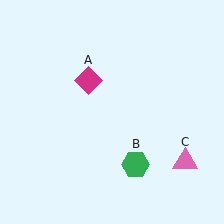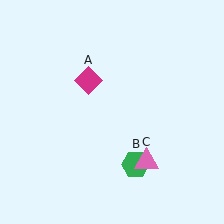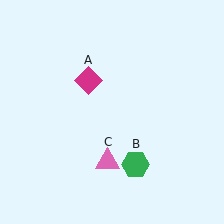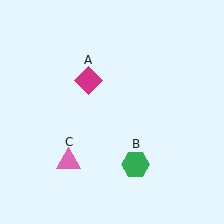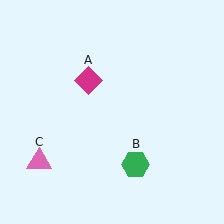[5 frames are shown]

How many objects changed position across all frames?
1 object changed position: pink triangle (object C).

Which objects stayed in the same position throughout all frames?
Magenta diamond (object A) and green hexagon (object B) remained stationary.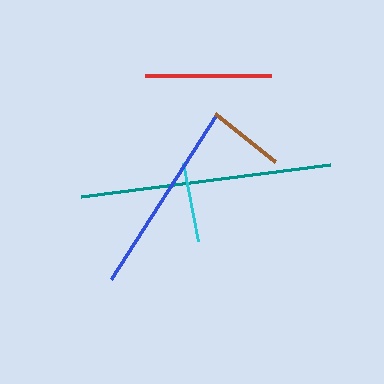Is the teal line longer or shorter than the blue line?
The teal line is longer than the blue line.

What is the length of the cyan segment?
The cyan segment is approximately 79 pixels long.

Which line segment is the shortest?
The brown line is the shortest at approximately 77 pixels.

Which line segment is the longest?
The teal line is the longest at approximately 251 pixels.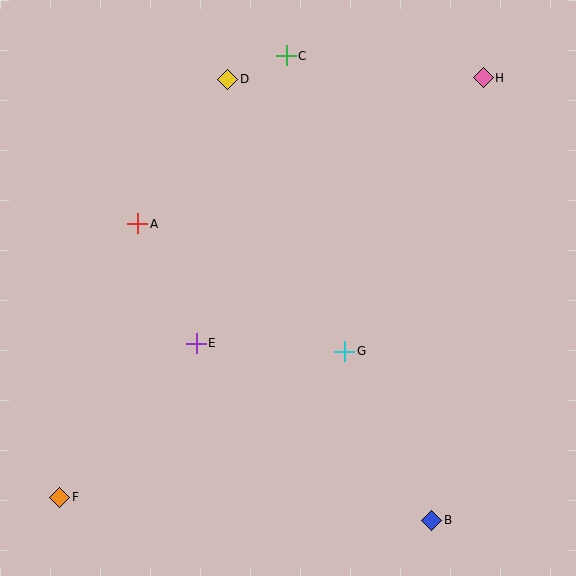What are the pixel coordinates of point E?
Point E is at (196, 343).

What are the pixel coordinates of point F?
Point F is at (60, 497).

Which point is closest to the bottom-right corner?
Point B is closest to the bottom-right corner.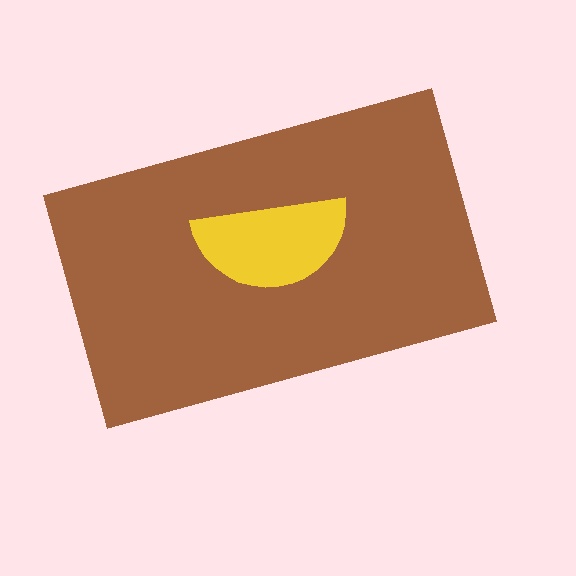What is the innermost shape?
The yellow semicircle.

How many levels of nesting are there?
2.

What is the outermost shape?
The brown rectangle.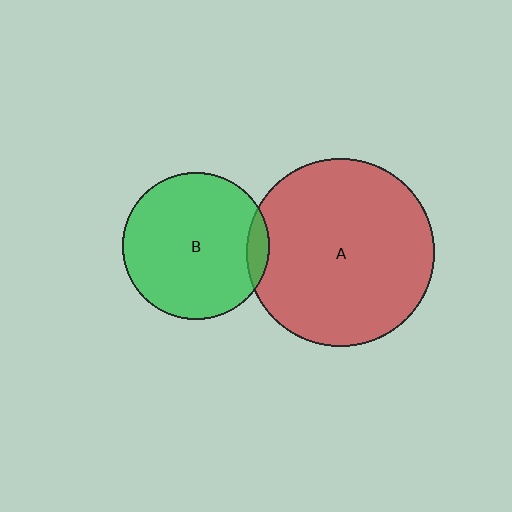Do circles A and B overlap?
Yes.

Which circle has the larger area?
Circle A (red).